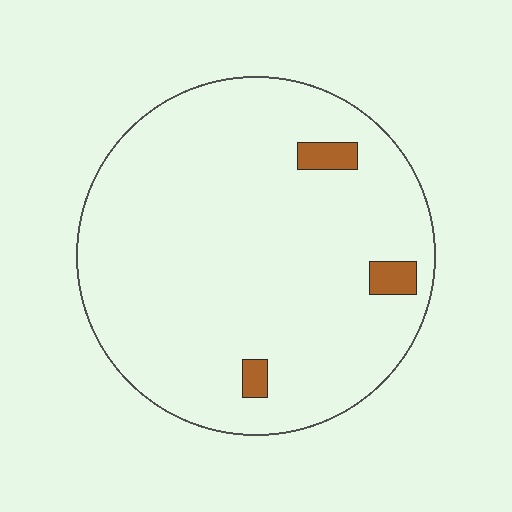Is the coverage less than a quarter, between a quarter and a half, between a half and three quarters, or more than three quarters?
Less than a quarter.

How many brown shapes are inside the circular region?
3.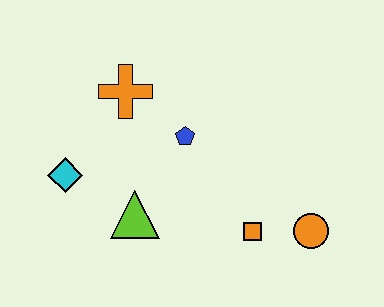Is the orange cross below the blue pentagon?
No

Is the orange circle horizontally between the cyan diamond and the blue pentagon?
No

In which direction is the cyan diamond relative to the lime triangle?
The cyan diamond is to the left of the lime triangle.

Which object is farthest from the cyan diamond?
The orange circle is farthest from the cyan diamond.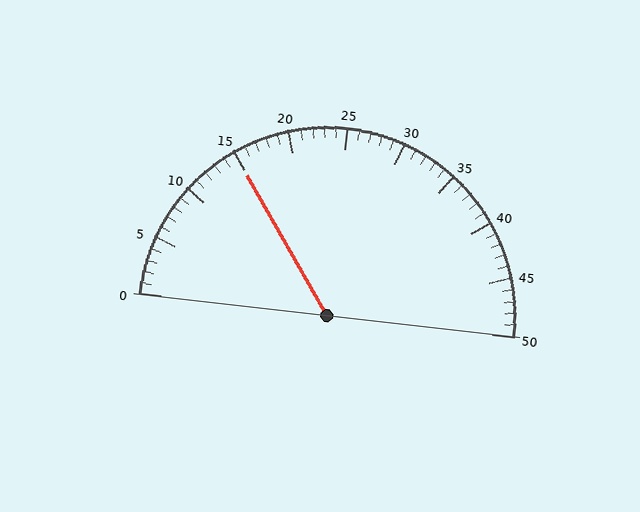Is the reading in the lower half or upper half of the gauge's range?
The reading is in the lower half of the range (0 to 50).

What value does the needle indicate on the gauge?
The needle indicates approximately 15.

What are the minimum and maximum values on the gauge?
The gauge ranges from 0 to 50.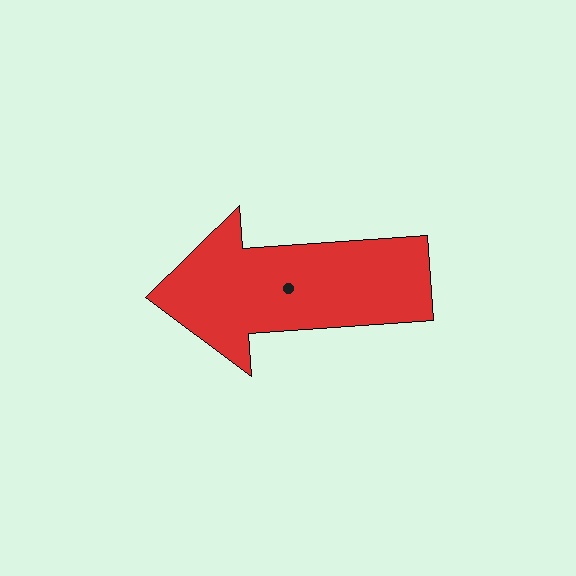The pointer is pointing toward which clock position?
Roughly 9 o'clock.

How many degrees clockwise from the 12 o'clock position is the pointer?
Approximately 266 degrees.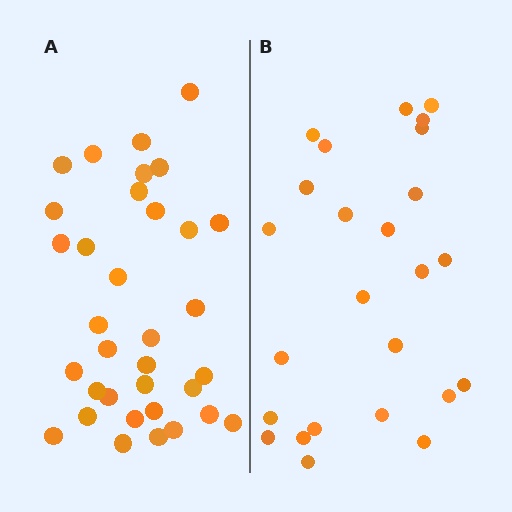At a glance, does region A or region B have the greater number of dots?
Region A (the left region) has more dots.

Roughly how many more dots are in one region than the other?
Region A has roughly 8 or so more dots than region B.